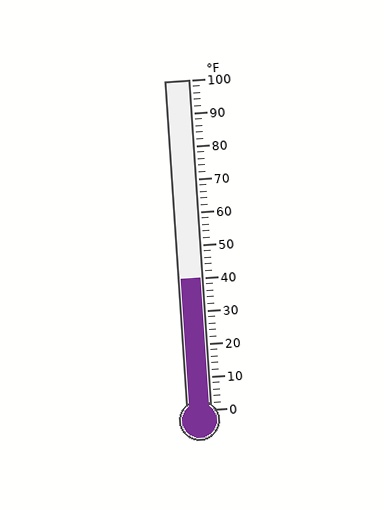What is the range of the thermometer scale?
The thermometer scale ranges from 0°F to 100°F.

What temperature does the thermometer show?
The thermometer shows approximately 40°F.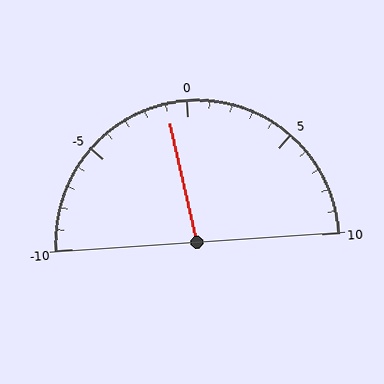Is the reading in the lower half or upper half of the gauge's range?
The reading is in the lower half of the range (-10 to 10).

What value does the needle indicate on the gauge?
The needle indicates approximately -1.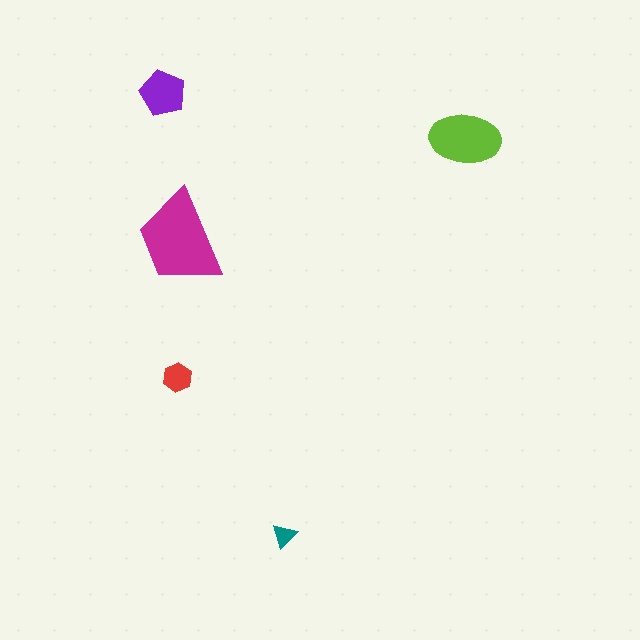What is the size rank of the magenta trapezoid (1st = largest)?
1st.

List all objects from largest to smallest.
The magenta trapezoid, the lime ellipse, the purple pentagon, the red hexagon, the teal triangle.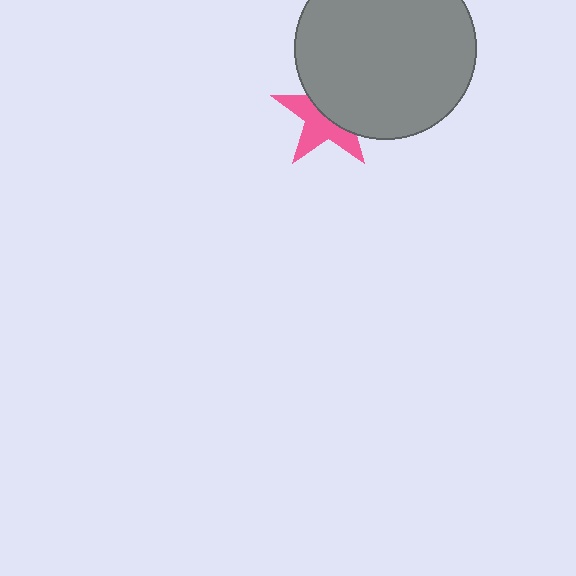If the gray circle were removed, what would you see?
You would see the complete pink star.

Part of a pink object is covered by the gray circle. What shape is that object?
It is a star.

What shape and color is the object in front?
The object in front is a gray circle.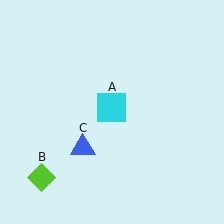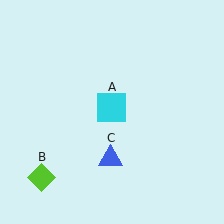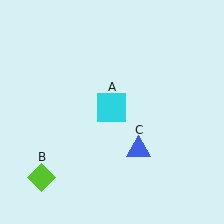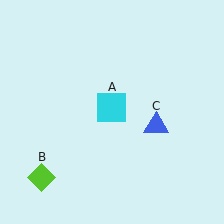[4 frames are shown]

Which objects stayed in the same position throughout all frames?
Cyan square (object A) and lime diamond (object B) remained stationary.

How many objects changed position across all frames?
1 object changed position: blue triangle (object C).